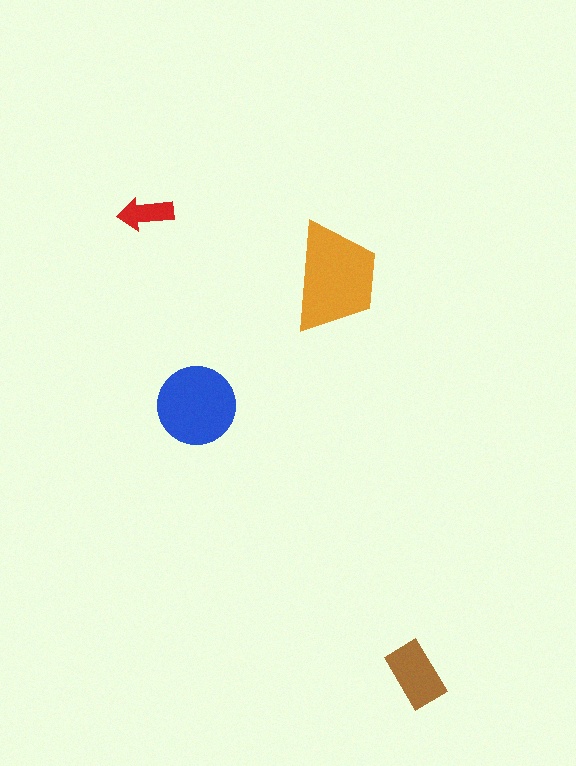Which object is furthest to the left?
The red arrow is leftmost.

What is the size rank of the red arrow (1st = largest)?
4th.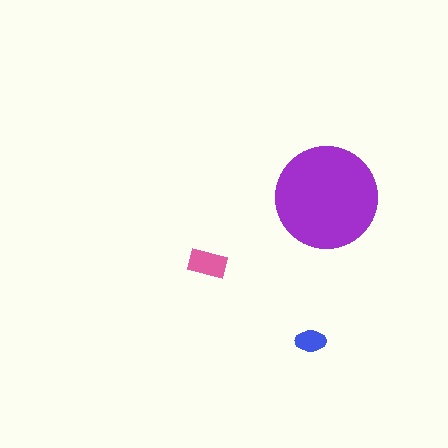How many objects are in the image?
There are 3 objects in the image.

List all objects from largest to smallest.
The purple circle, the pink rectangle, the blue ellipse.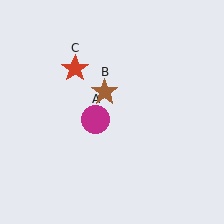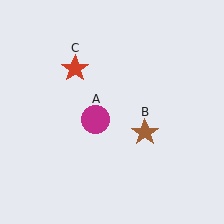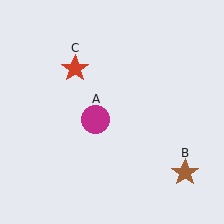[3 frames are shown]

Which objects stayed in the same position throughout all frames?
Magenta circle (object A) and red star (object C) remained stationary.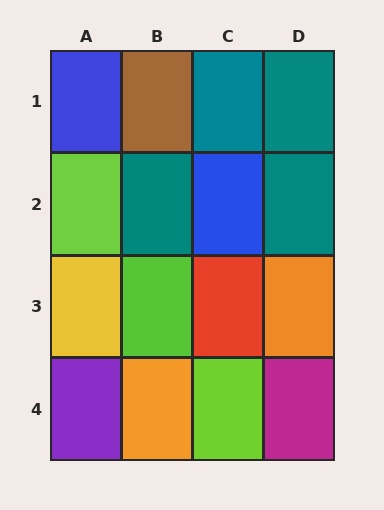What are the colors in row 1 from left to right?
Blue, brown, teal, teal.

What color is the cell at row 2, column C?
Blue.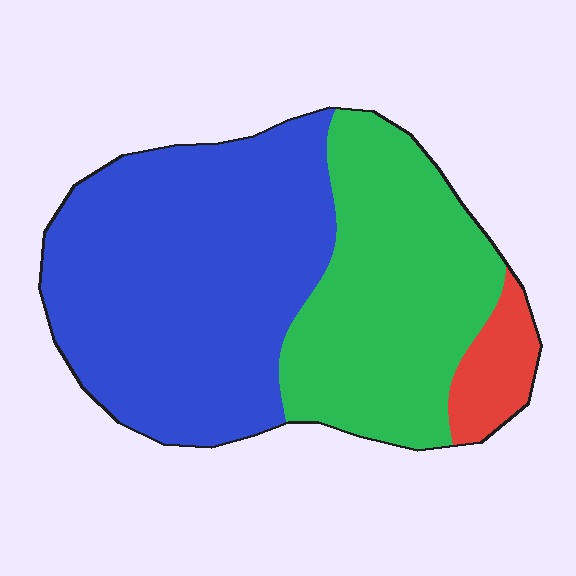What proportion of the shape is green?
Green covers roughly 40% of the shape.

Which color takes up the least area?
Red, at roughly 5%.